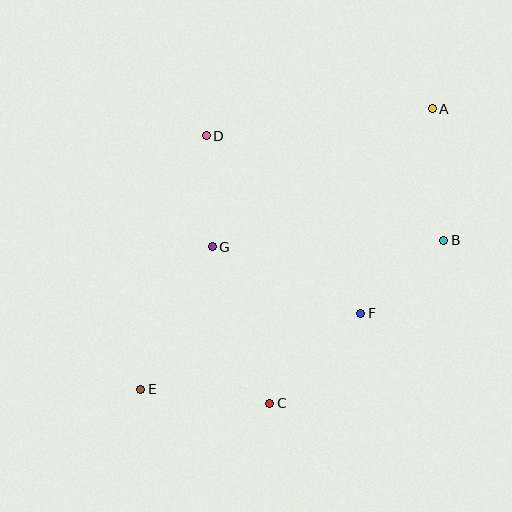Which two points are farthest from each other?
Points A and E are farthest from each other.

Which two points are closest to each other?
Points B and F are closest to each other.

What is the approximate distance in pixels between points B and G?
The distance between B and G is approximately 232 pixels.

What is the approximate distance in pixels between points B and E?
The distance between B and E is approximately 338 pixels.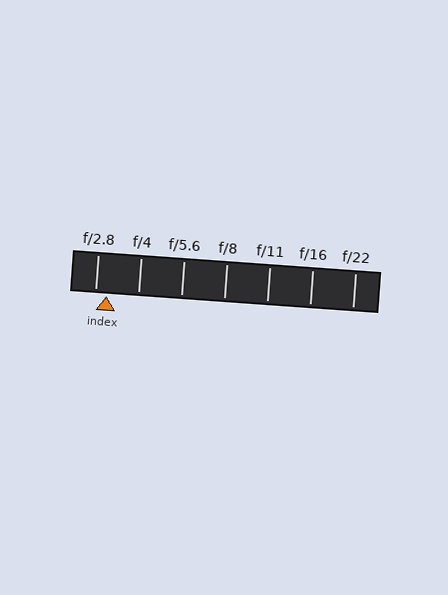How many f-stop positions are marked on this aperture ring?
There are 7 f-stop positions marked.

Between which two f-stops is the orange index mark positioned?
The index mark is between f/2.8 and f/4.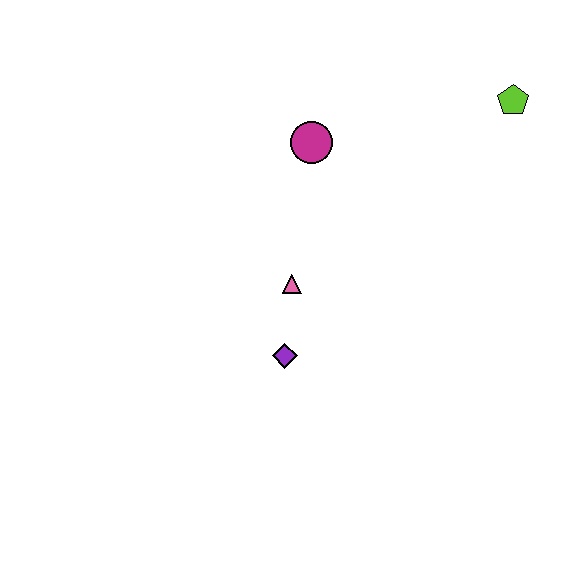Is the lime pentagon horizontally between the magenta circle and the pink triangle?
No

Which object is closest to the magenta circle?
The pink triangle is closest to the magenta circle.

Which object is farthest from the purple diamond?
The lime pentagon is farthest from the purple diamond.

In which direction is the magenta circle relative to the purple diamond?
The magenta circle is above the purple diamond.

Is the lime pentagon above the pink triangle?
Yes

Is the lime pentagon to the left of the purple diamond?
No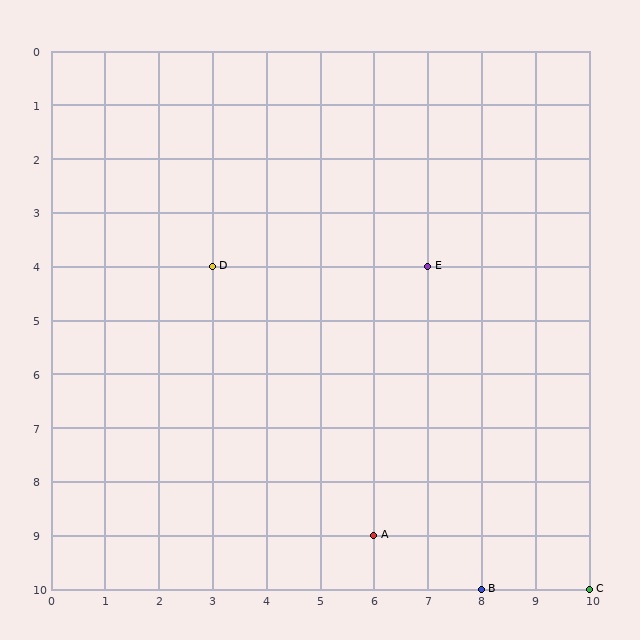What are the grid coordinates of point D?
Point D is at grid coordinates (3, 4).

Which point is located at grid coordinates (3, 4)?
Point D is at (3, 4).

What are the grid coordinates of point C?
Point C is at grid coordinates (10, 10).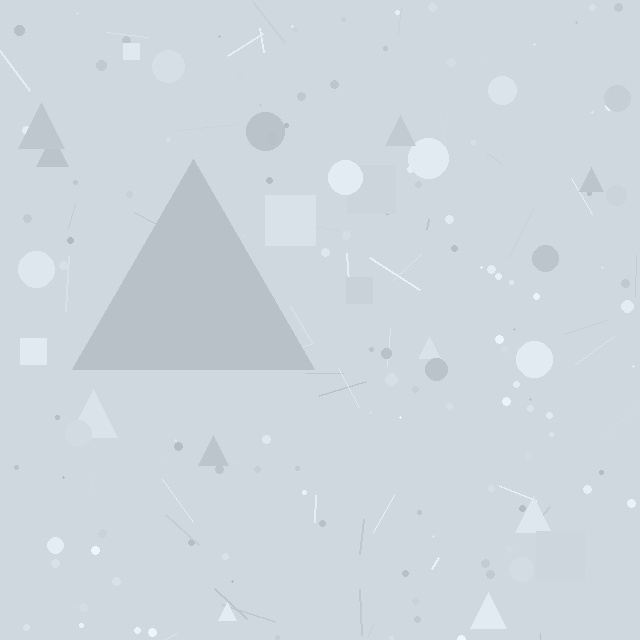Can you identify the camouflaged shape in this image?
The camouflaged shape is a triangle.